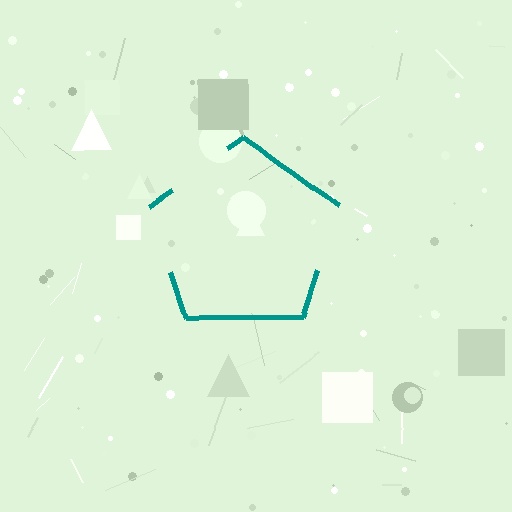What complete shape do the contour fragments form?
The contour fragments form a pentagon.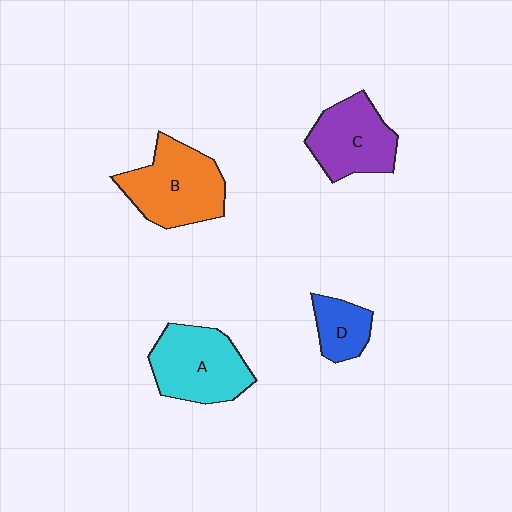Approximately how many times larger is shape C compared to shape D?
Approximately 1.8 times.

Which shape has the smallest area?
Shape D (blue).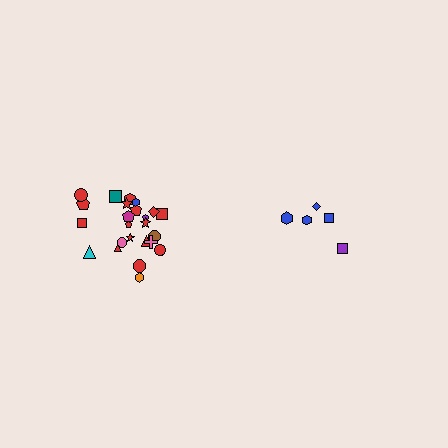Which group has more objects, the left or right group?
The left group.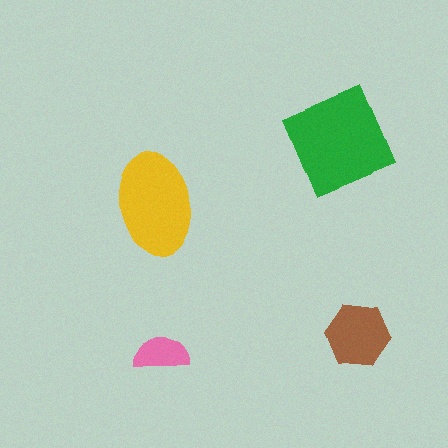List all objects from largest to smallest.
The green diamond, the yellow ellipse, the brown hexagon, the pink semicircle.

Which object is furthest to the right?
The brown hexagon is rightmost.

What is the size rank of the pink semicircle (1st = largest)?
4th.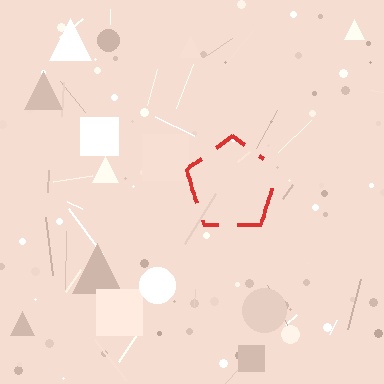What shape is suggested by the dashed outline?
The dashed outline suggests a pentagon.